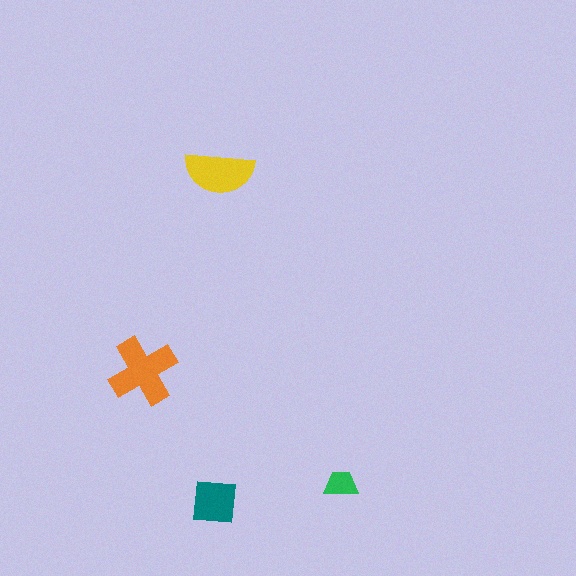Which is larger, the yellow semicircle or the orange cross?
The orange cross.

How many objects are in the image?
There are 4 objects in the image.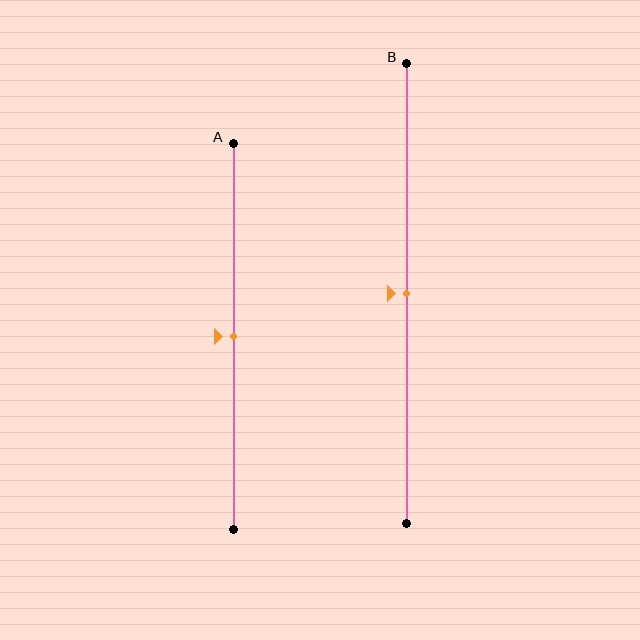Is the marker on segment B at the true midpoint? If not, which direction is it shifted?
Yes, the marker on segment B is at the true midpoint.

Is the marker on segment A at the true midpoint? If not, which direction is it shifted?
Yes, the marker on segment A is at the true midpoint.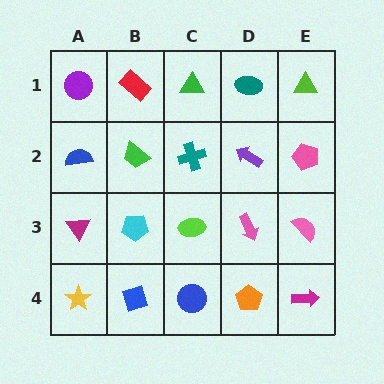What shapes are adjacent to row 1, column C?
A teal cross (row 2, column C), a red rectangle (row 1, column B), a teal ellipse (row 1, column D).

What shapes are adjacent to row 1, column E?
A pink pentagon (row 2, column E), a teal ellipse (row 1, column D).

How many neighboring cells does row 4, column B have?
3.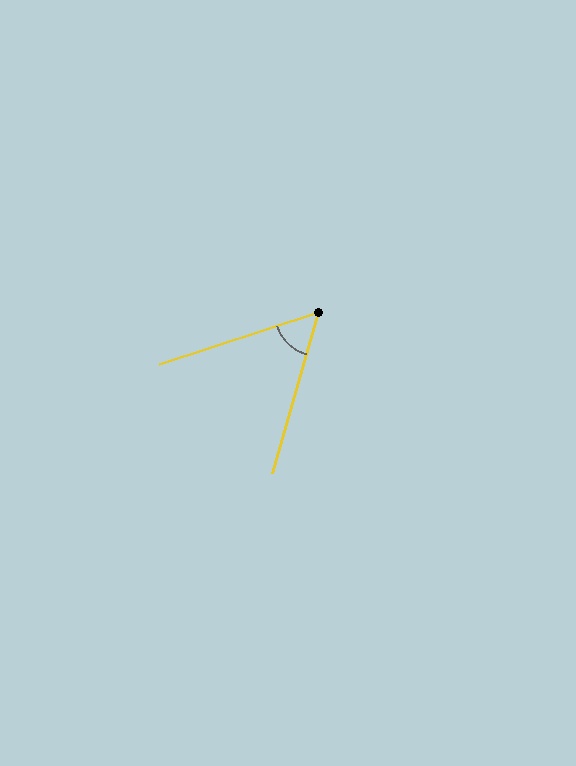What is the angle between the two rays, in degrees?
Approximately 56 degrees.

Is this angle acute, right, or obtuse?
It is acute.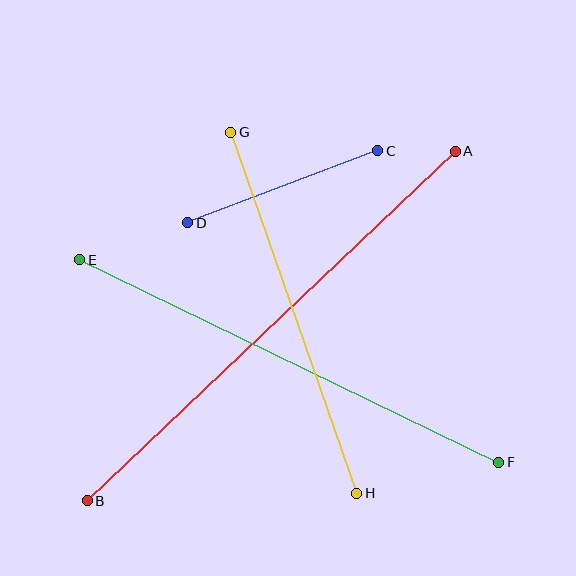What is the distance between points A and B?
The distance is approximately 508 pixels.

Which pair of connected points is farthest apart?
Points A and B are farthest apart.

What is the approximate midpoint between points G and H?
The midpoint is at approximately (294, 313) pixels.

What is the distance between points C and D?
The distance is approximately 203 pixels.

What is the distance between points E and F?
The distance is approximately 465 pixels.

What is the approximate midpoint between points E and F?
The midpoint is at approximately (289, 361) pixels.